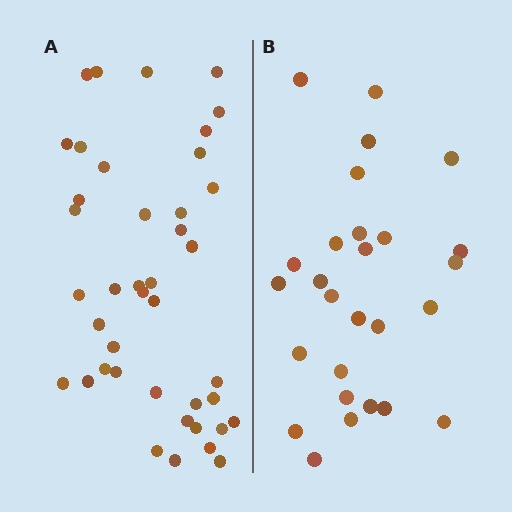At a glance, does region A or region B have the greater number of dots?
Region A (the left region) has more dots.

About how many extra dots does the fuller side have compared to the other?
Region A has approximately 15 more dots than region B.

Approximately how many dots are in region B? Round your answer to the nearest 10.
About 30 dots. (The exact count is 27, which rounds to 30.)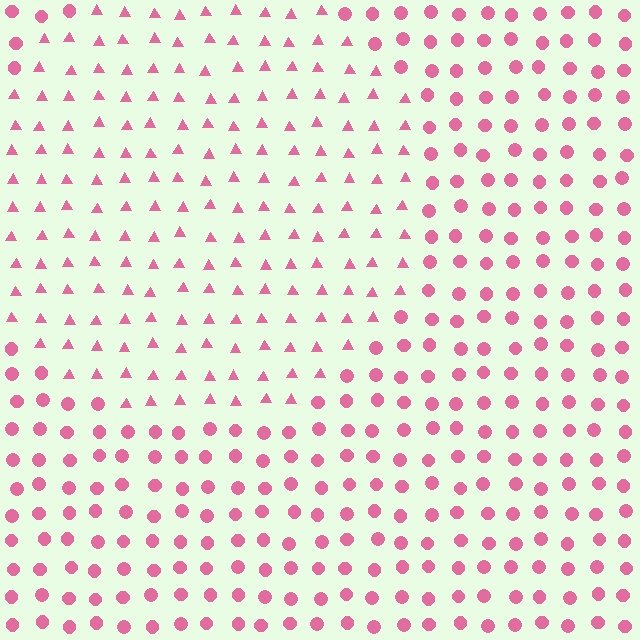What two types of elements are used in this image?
The image uses triangles inside the circle region and circles outside it.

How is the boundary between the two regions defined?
The boundary is defined by a change in element shape: triangles inside vs. circles outside. All elements share the same color and spacing.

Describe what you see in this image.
The image is filled with small pink elements arranged in a uniform grid. A circle-shaped region contains triangles, while the surrounding area contains circles. The boundary is defined purely by the change in element shape.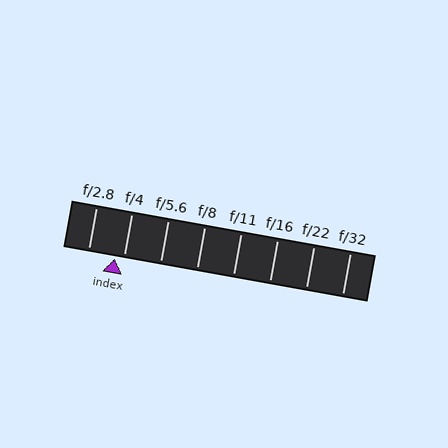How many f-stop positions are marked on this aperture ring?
There are 8 f-stop positions marked.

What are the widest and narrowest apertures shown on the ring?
The widest aperture shown is f/2.8 and the narrowest is f/32.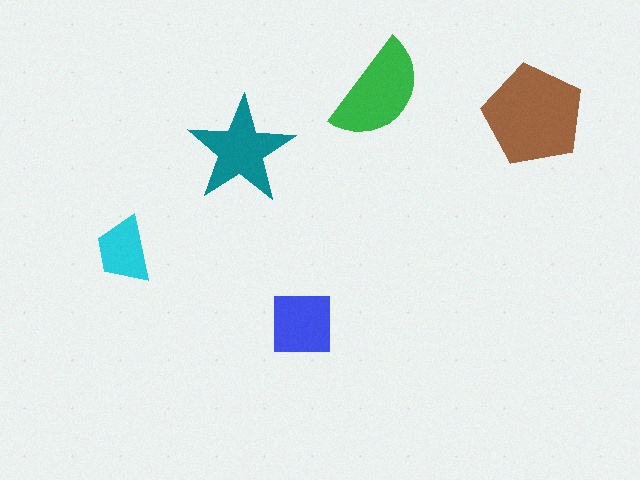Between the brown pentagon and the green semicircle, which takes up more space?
The brown pentagon.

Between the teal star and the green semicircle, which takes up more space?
The green semicircle.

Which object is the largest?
The brown pentagon.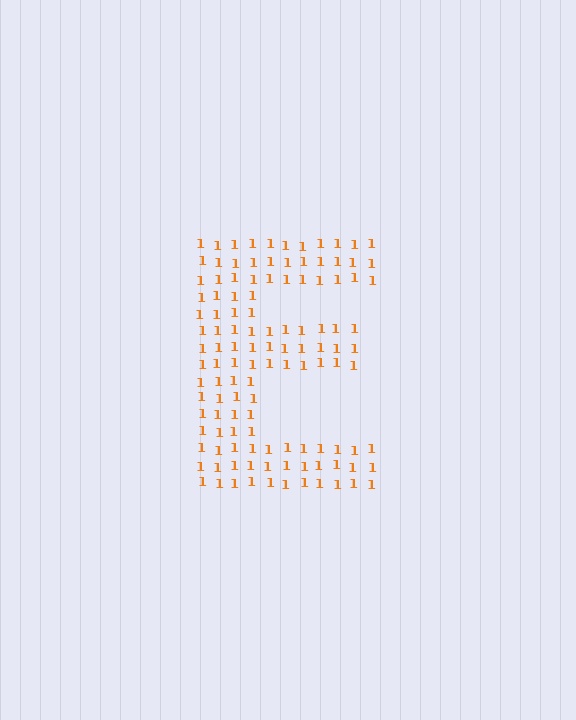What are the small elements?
The small elements are digit 1's.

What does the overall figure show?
The overall figure shows the letter E.